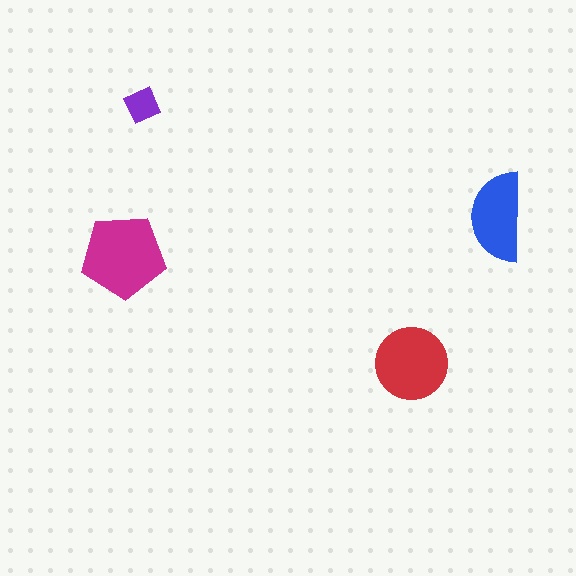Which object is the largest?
The magenta pentagon.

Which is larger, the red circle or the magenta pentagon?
The magenta pentagon.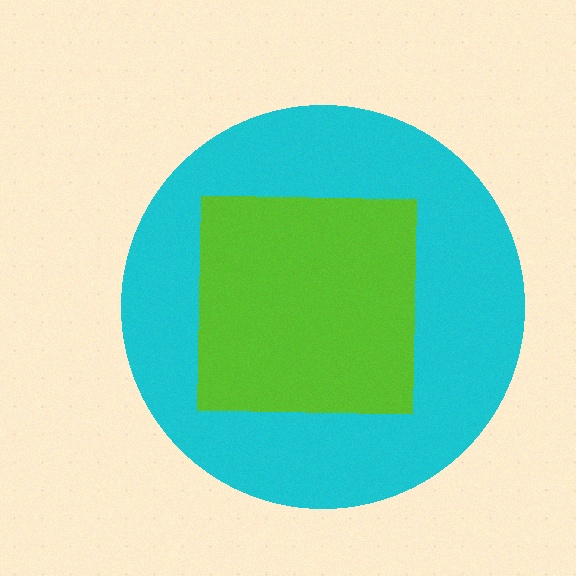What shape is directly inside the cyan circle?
The lime square.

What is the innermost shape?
The lime square.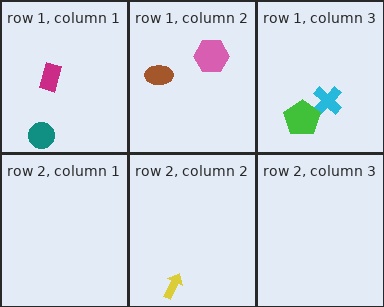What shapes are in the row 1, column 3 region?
The cyan cross, the green pentagon.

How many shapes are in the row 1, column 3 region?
2.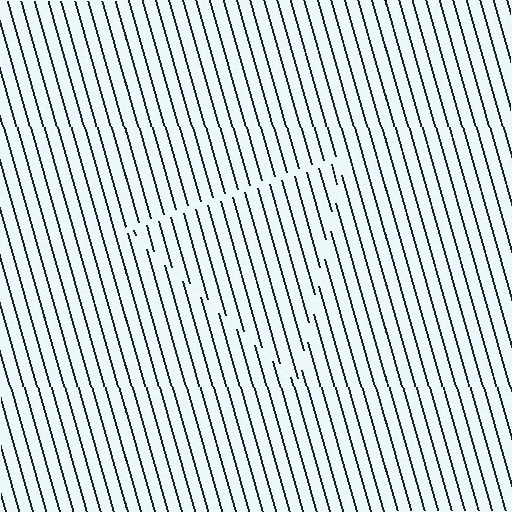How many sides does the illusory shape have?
3 sides — the line-ends trace a triangle.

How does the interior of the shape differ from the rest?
The interior of the shape contains the same grating, shifted by half a period — the contour is defined by the phase discontinuity where line-ends from the inner and outer gratings abut.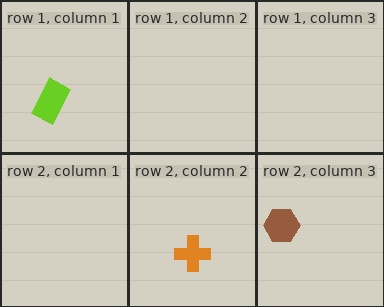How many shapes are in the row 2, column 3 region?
1.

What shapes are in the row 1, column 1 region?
The lime rectangle.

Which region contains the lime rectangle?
The row 1, column 1 region.